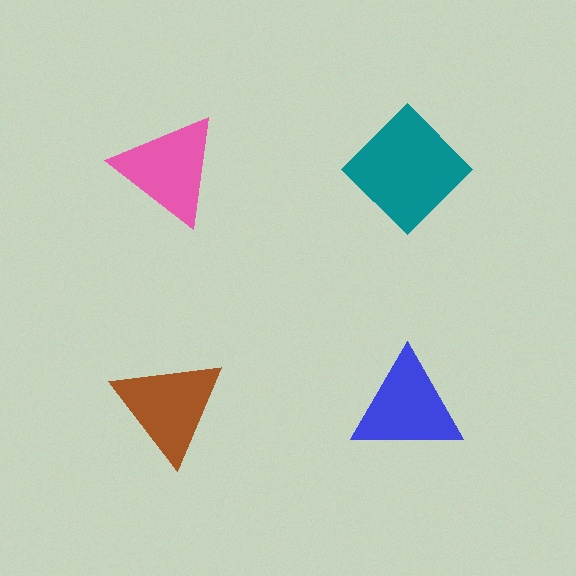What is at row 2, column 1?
A brown triangle.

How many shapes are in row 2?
2 shapes.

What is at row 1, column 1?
A pink triangle.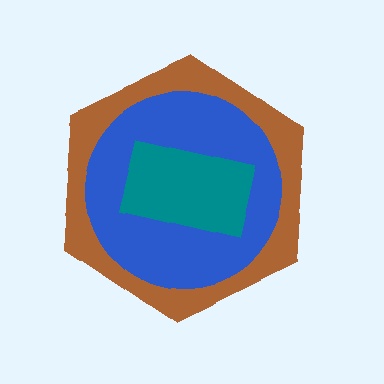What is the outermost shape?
The brown hexagon.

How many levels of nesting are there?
3.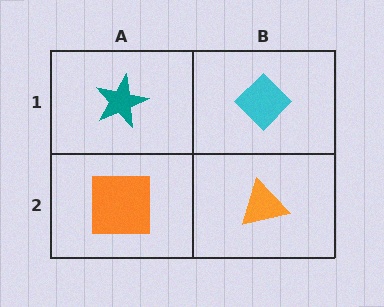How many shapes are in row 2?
2 shapes.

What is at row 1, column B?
A cyan diamond.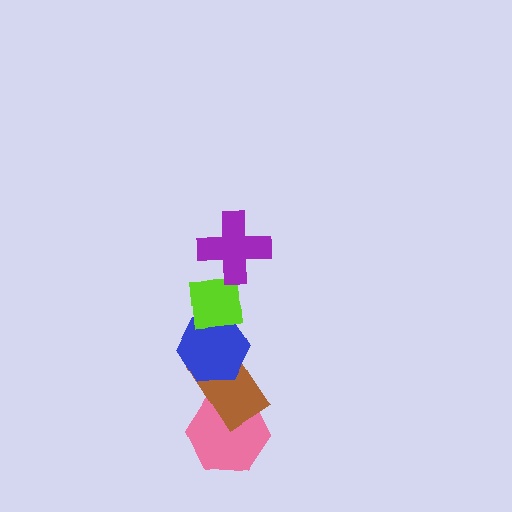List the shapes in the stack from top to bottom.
From top to bottom: the purple cross, the lime square, the blue hexagon, the brown rectangle, the pink hexagon.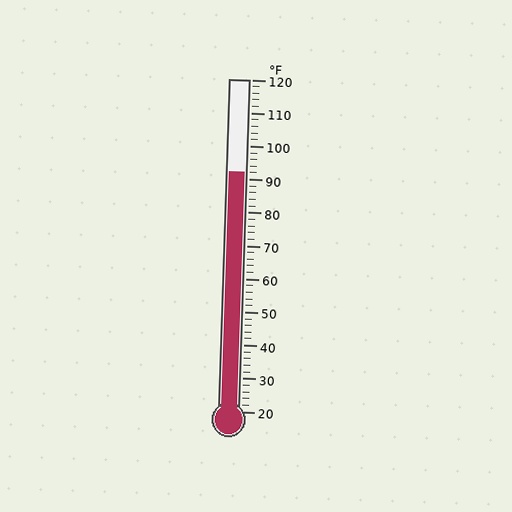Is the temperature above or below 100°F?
The temperature is below 100°F.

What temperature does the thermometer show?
The thermometer shows approximately 92°F.